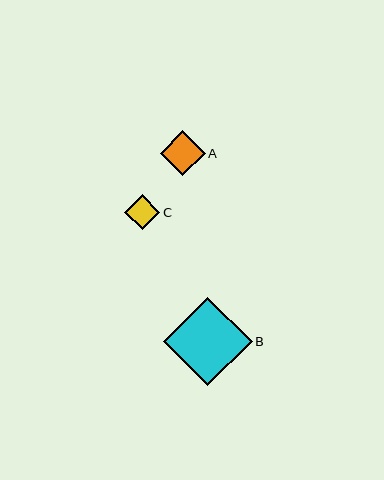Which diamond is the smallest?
Diamond C is the smallest with a size of approximately 35 pixels.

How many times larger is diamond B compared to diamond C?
Diamond B is approximately 2.5 times the size of diamond C.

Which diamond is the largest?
Diamond B is the largest with a size of approximately 88 pixels.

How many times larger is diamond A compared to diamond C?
Diamond A is approximately 1.3 times the size of diamond C.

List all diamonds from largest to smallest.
From largest to smallest: B, A, C.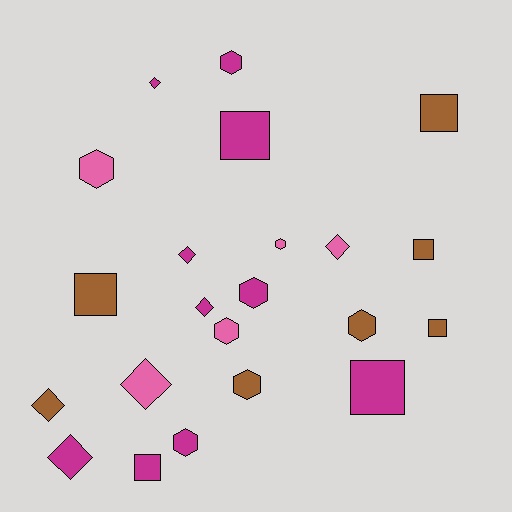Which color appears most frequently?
Magenta, with 10 objects.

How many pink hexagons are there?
There are 3 pink hexagons.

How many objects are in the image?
There are 22 objects.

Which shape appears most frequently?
Hexagon, with 8 objects.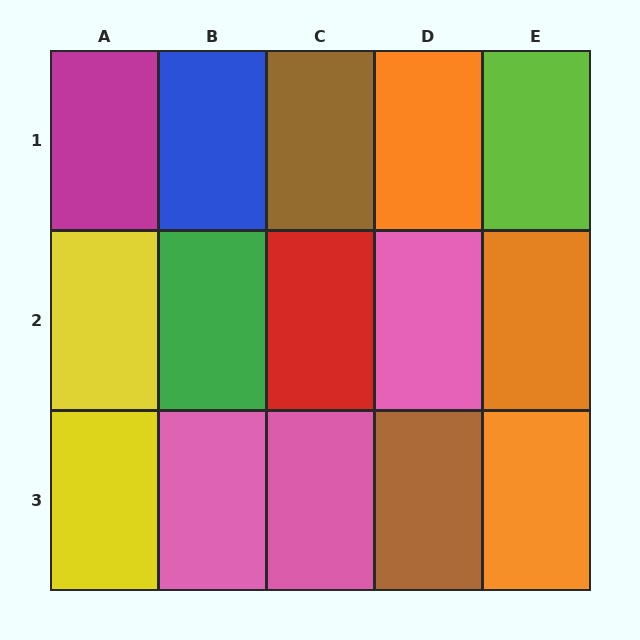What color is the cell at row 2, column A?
Yellow.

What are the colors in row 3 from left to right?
Yellow, pink, pink, brown, orange.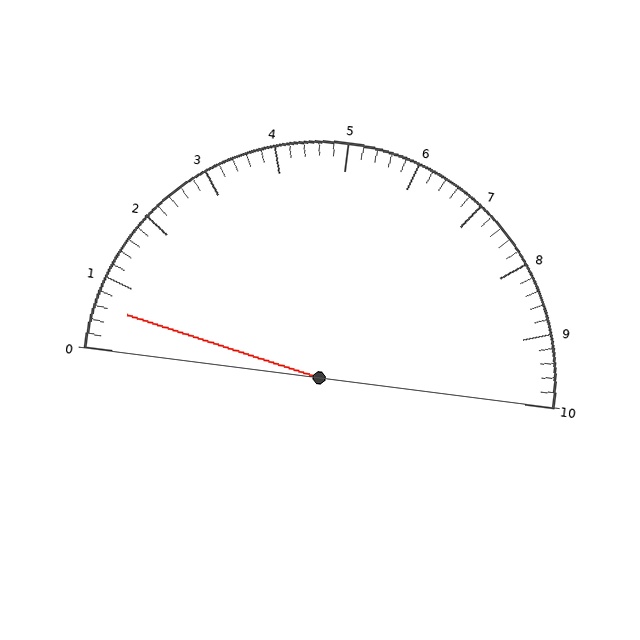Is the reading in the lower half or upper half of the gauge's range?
The reading is in the lower half of the range (0 to 10).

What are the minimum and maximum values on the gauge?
The gauge ranges from 0 to 10.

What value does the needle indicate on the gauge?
The needle indicates approximately 0.6.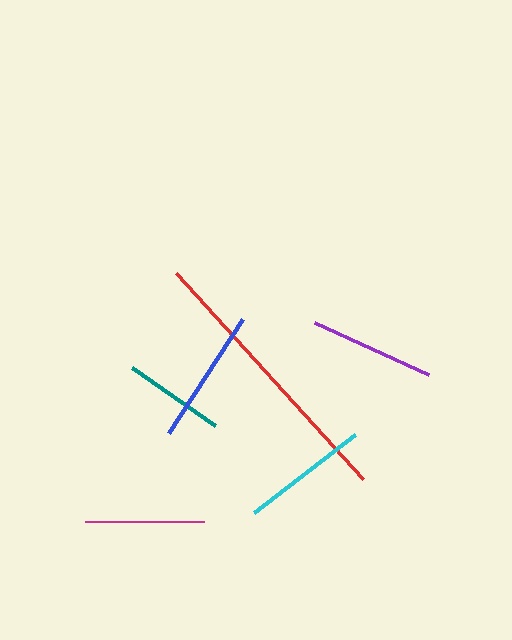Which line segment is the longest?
The red line is the longest at approximately 279 pixels.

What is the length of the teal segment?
The teal segment is approximately 101 pixels long.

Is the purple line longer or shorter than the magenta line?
The purple line is longer than the magenta line.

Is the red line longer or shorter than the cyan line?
The red line is longer than the cyan line.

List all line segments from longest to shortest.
From longest to shortest: red, blue, cyan, purple, magenta, teal.